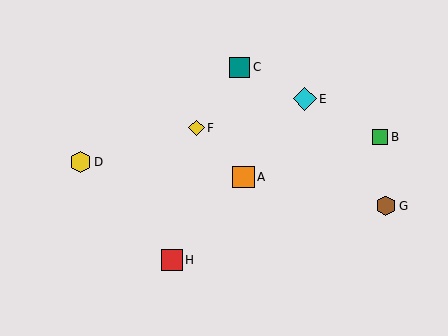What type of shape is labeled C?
Shape C is a teal square.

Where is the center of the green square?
The center of the green square is at (380, 137).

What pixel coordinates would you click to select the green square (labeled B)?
Click at (380, 137) to select the green square B.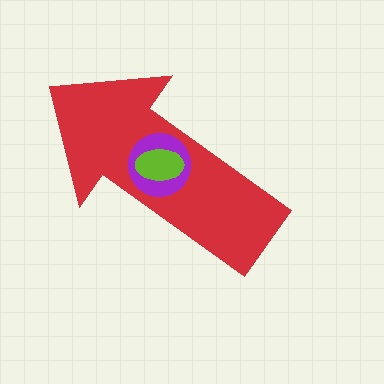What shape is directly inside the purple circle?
The lime ellipse.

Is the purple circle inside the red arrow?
Yes.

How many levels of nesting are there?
3.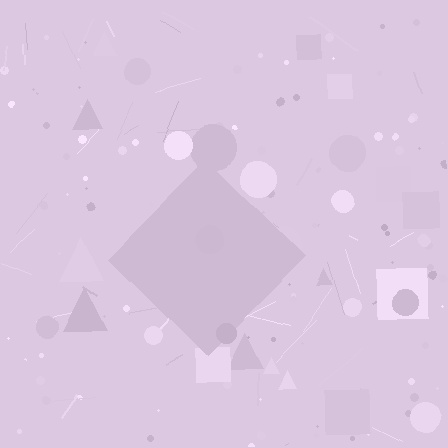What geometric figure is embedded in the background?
A diamond is embedded in the background.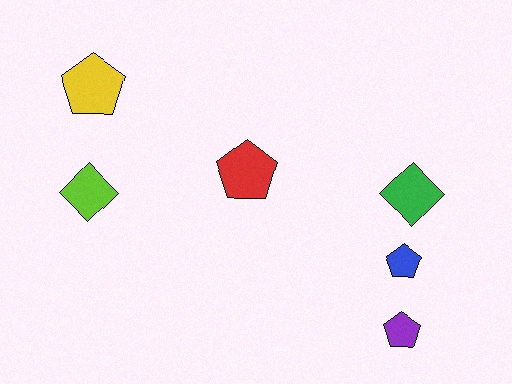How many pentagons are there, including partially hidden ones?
There are 4 pentagons.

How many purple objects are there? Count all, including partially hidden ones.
There is 1 purple object.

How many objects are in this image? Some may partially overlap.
There are 6 objects.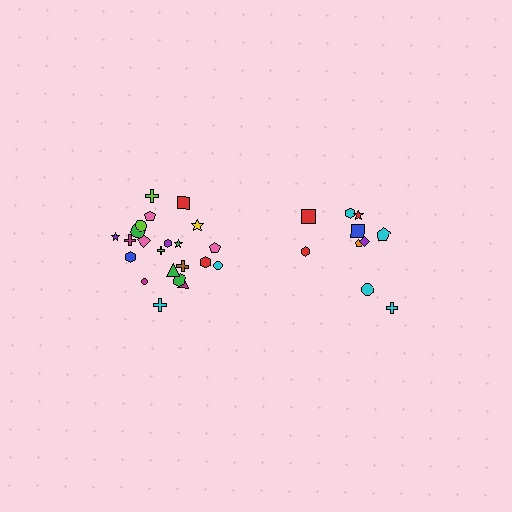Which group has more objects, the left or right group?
The left group.